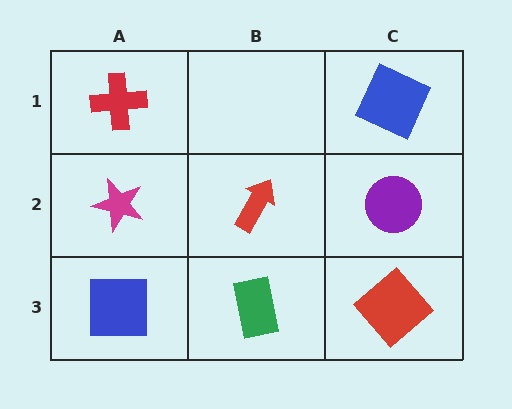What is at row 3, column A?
A blue square.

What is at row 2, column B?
A red arrow.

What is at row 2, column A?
A magenta star.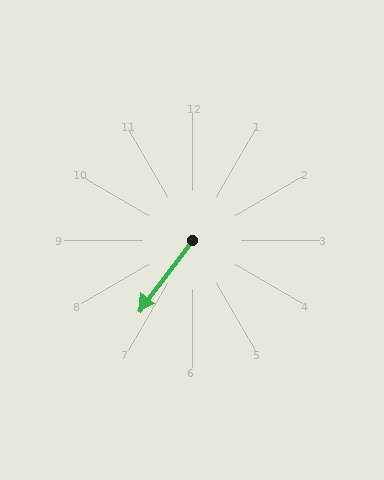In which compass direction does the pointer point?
Southwest.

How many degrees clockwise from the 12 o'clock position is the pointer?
Approximately 217 degrees.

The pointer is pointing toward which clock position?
Roughly 7 o'clock.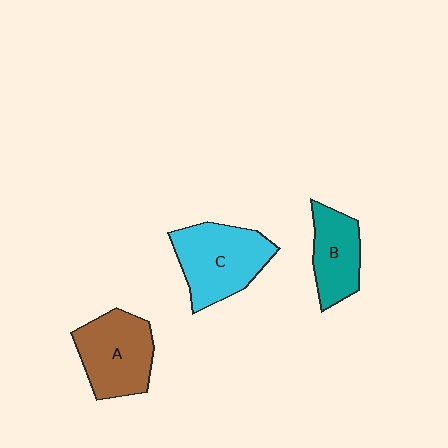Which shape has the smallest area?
Shape B (teal).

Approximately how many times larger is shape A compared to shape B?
Approximately 1.3 times.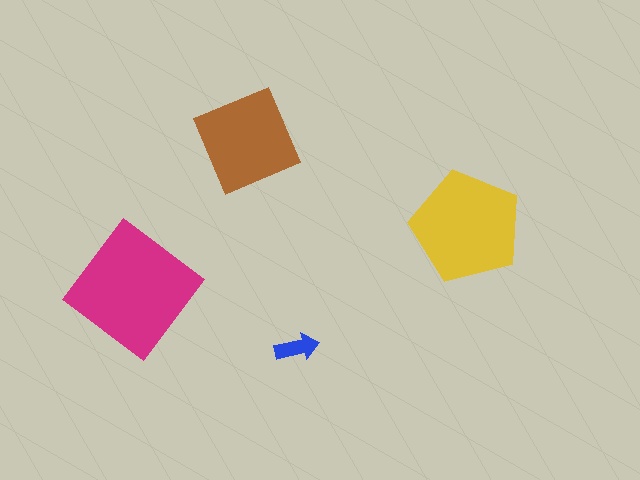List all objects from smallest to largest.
The blue arrow, the brown diamond, the yellow pentagon, the magenta diamond.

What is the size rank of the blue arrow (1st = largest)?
4th.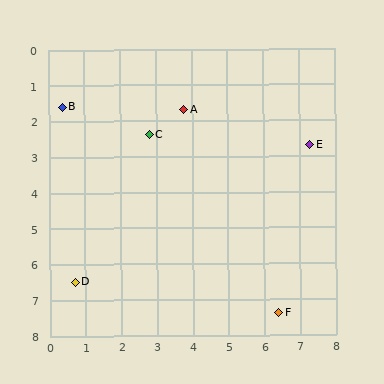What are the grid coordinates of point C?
Point C is at approximately (2.8, 2.4).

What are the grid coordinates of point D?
Point D is at approximately (0.7, 6.5).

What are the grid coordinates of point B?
Point B is at approximately (0.4, 1.6).